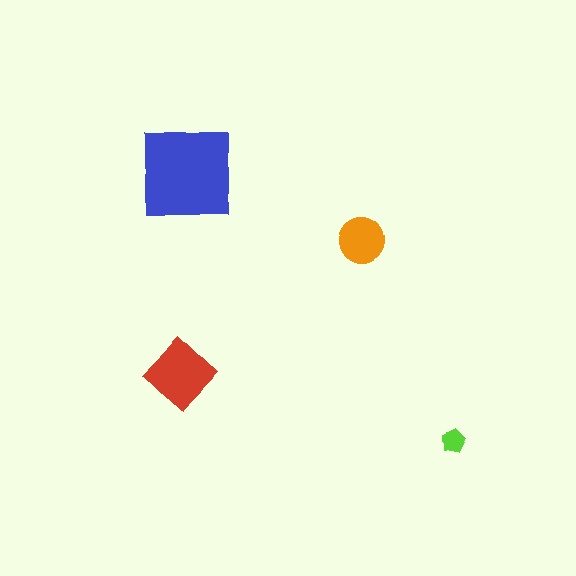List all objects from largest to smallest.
The blue square, the red diamond, the orange circle, the lime pentagon.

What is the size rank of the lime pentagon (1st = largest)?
4th.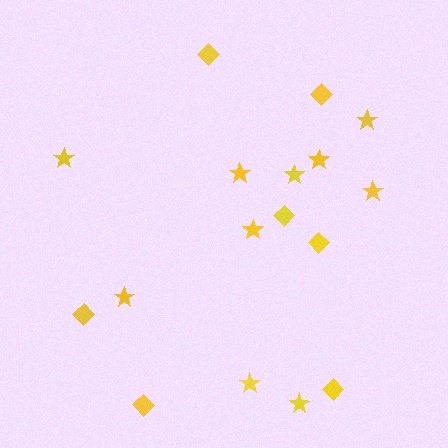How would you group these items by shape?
There are 2 groups: one group of stars (10) and one group of diamonds (7).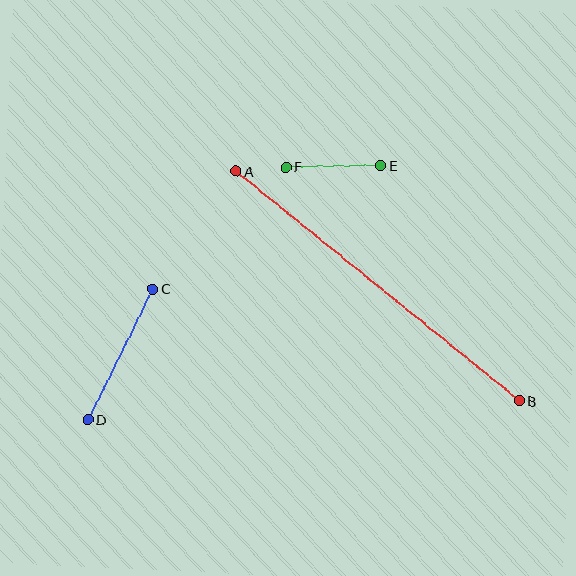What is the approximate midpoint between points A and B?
The midpoint is at approximately (378, 286) pixels.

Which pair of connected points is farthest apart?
Points A and B are farthest apart.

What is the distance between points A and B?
The distance is approximately 364 pixels.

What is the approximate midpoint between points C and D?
The midpoint is at approximately (120, 354) pixels.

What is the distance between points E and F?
The distance is approximately 95 pixels.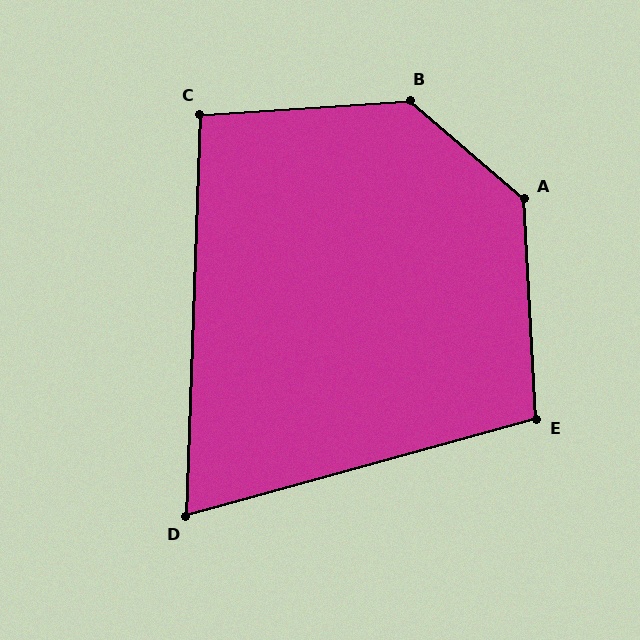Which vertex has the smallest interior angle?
D, at approximately 73 degrees.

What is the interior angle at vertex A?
Approximately 134 degrees (obtuse).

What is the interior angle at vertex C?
Approximately 96 degrees (obtuse).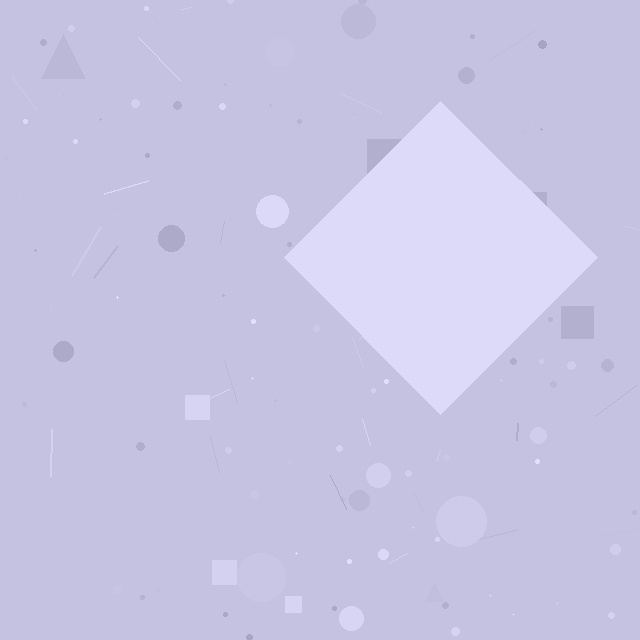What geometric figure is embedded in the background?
A diamond is embedded in the background.